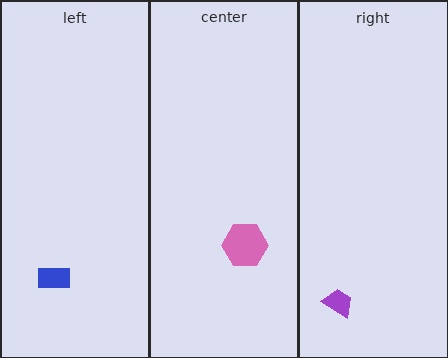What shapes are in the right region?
The purple trapezoid.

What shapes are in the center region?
The pink hexagon.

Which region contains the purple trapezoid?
The right region.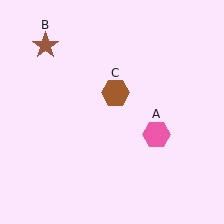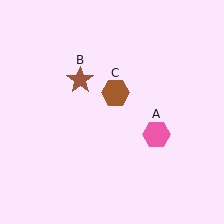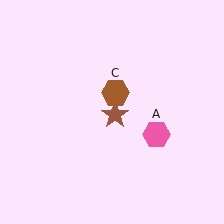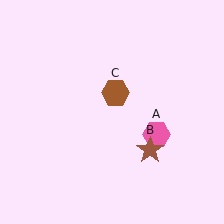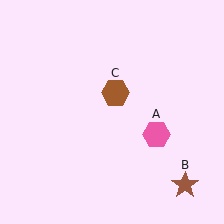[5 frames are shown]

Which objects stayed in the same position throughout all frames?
Pink hexagon (object A) and brown hexagon (object C) remained stationary.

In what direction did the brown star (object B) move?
The brown star (object B) moved down and to the right.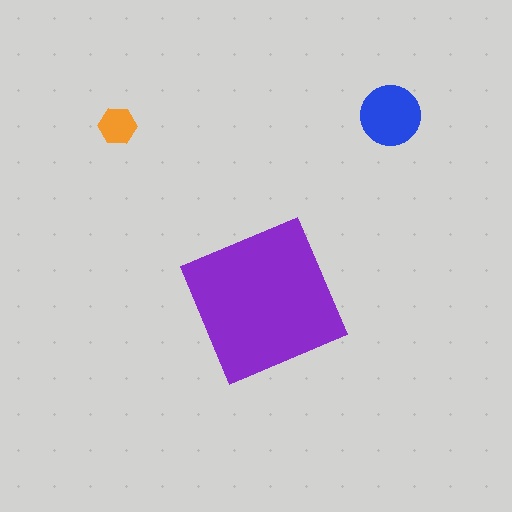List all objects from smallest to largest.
The orange hexagon, the blue circle, the purple square.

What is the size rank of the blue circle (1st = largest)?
2nd.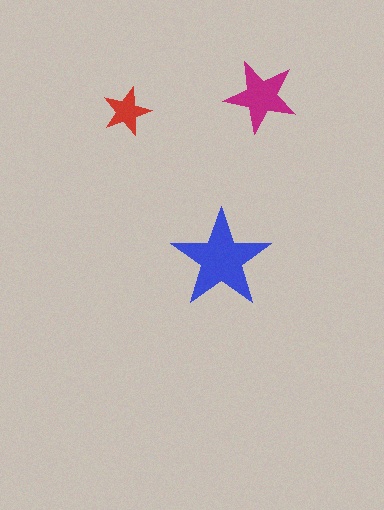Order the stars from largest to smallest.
the blue one, the magenta one, the red one.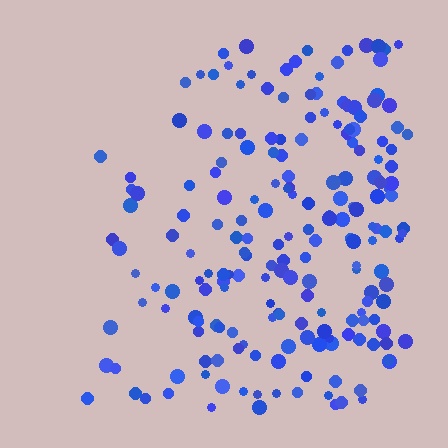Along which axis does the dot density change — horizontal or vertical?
Horizontal.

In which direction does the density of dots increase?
From left to right, with the right side densest.